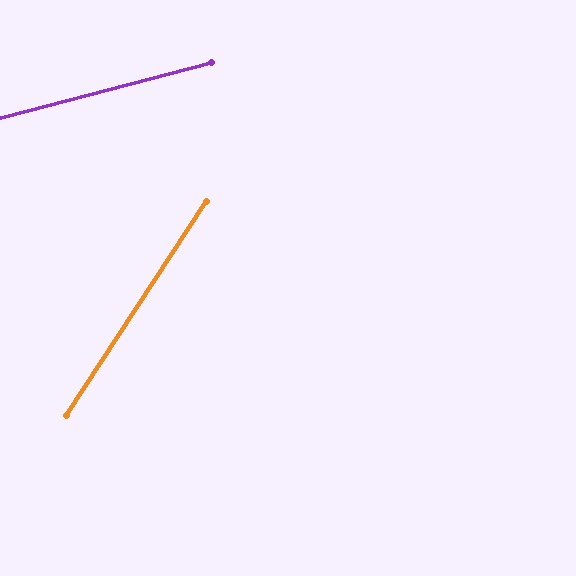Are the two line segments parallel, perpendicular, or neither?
Neither parallel nor perpendicular — they differ by about 42°.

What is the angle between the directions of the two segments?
Approximately 42 degrees.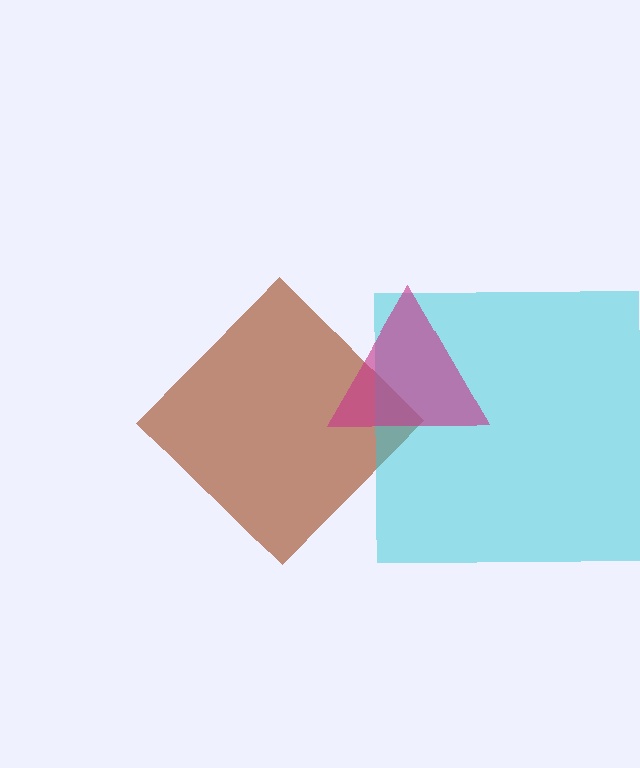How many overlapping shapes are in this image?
There are 3 overlapping shapes in the image.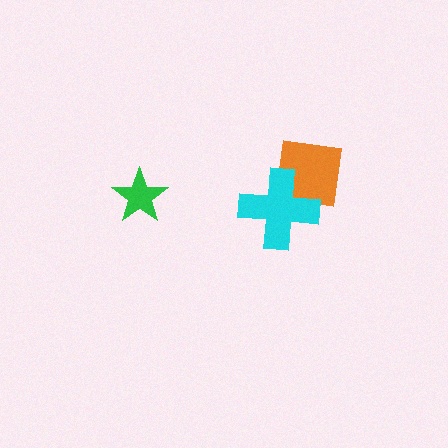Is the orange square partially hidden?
Yes, it is partially covered by another shape.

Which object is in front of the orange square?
The cyan cross is in front of the orange square.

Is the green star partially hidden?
No, no other shape covers it.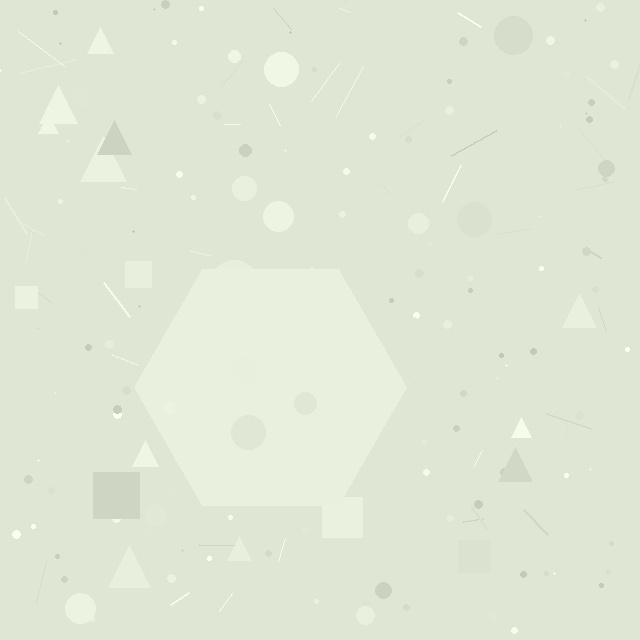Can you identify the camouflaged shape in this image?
The camouflaged shape is a hexagon.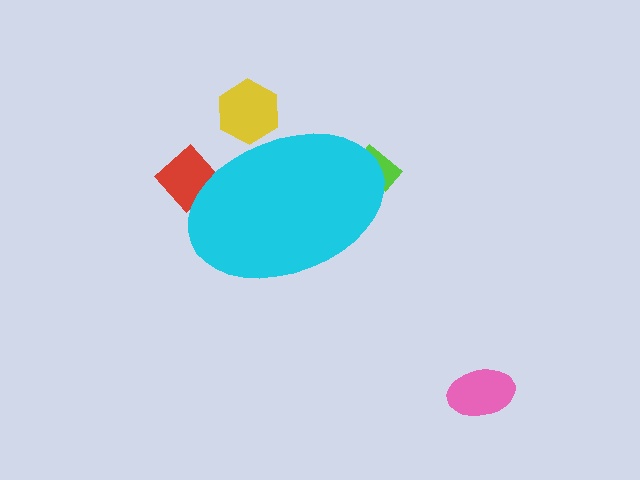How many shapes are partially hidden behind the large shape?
3 shapes are partially hidden.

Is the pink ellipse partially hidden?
No, the pink ellipse is fully visible.